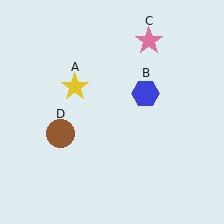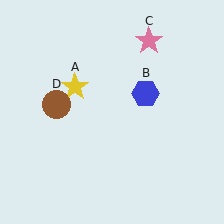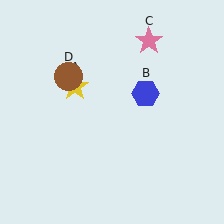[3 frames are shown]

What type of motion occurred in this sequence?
The brown circle (object D) rotated clockwise around the center of the scene.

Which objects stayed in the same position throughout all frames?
Yellow star (object A) and blue hexagon (object B) and pink star (object C) remained stationary.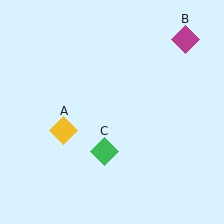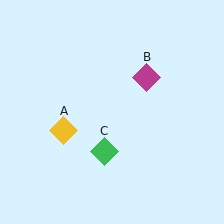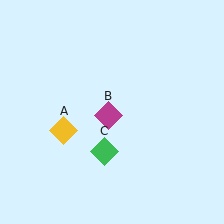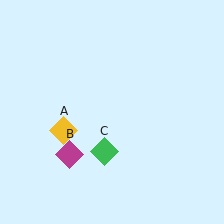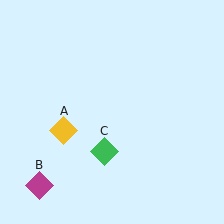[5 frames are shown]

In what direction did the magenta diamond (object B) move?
The magenta diamond (object B) moved down and to the left.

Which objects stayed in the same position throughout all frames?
Yellow diamond (object A) and green diamond (object C) remained stationary.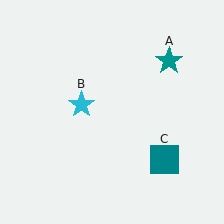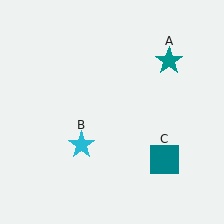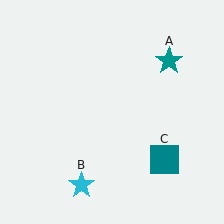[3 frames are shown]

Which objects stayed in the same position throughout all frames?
Teal star (object A) and teal square (object C) remained stationary.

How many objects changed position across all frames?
1 object changed position: cyan star (object B).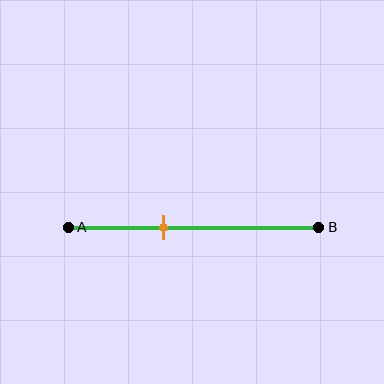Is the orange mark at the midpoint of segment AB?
No, the mark is at about 40% from A, not at the 50% midpoint.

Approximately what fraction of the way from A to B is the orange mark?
The orange mark is approximately 40% of the way from A to B.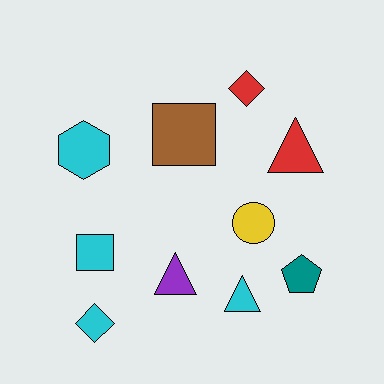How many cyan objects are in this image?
There are 4 cyan objects.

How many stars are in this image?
There are no stars.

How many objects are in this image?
There are 10 objects.